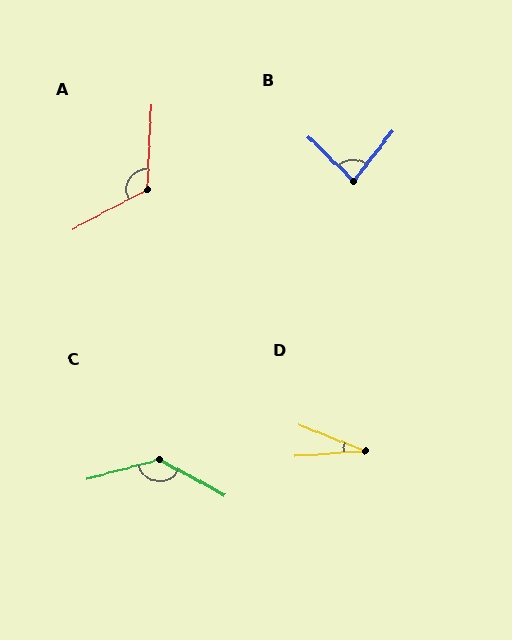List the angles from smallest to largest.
D (26°), B (84°), A (121°), C (137°).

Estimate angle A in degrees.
Approximately 121 degrees.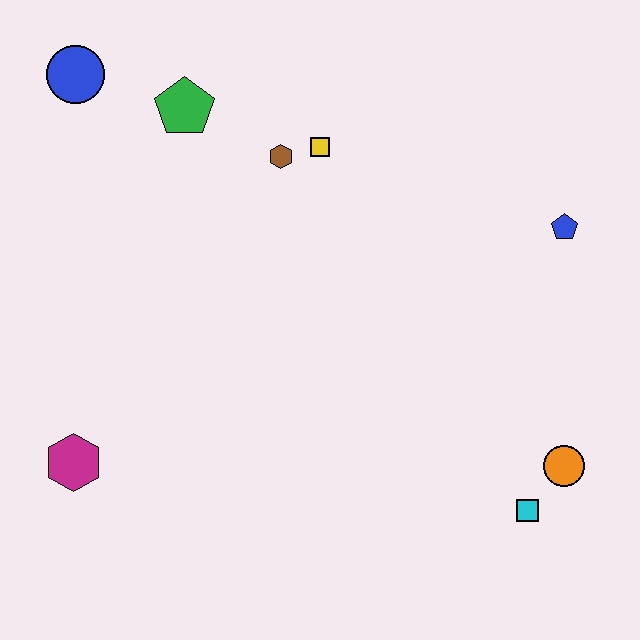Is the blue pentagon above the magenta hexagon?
Yes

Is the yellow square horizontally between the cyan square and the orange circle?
No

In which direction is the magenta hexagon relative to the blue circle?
The magenta hexagon is below the blue circle.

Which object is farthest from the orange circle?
The blue circle is farthest from the orange circle.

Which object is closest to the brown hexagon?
The yellow square is closest to the brown hexagon.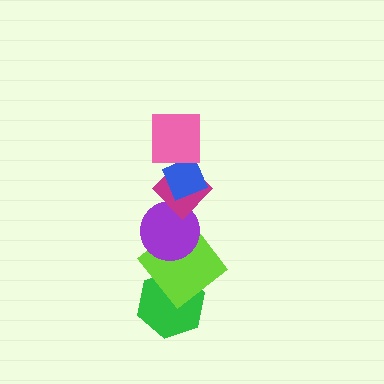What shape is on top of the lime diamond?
The purple circle is on top of the lime diamond.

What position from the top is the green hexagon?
The green hexagon is 6th from the top.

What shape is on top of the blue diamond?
The pink square is on top of the blue diamond.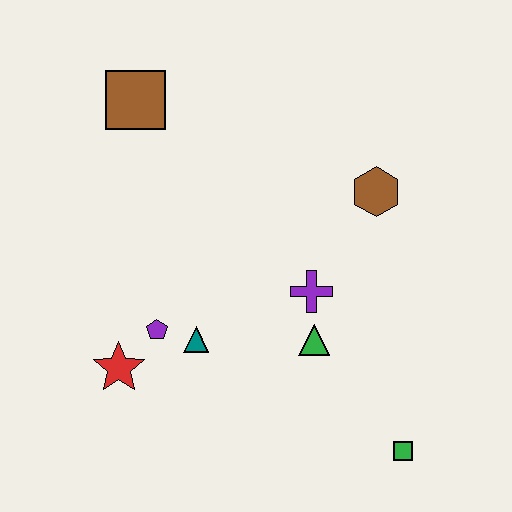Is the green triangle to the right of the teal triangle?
Yes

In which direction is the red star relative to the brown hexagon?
The red star is to the left of the brown hexagon.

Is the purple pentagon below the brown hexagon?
Yes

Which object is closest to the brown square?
The purple pentagon is closest to the brown square.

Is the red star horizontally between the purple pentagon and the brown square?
No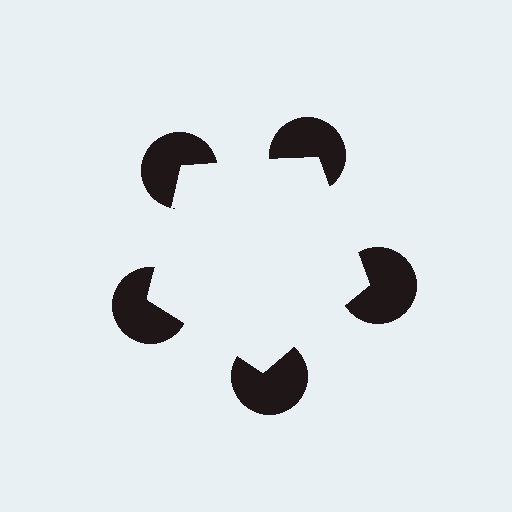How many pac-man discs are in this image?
There are 5 — one at each vertex of the illusory pentagon.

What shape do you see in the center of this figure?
An illusory pentagon — its edges are inferred from the aligned wedge cuts in the pac-man discs, not physically drawn.